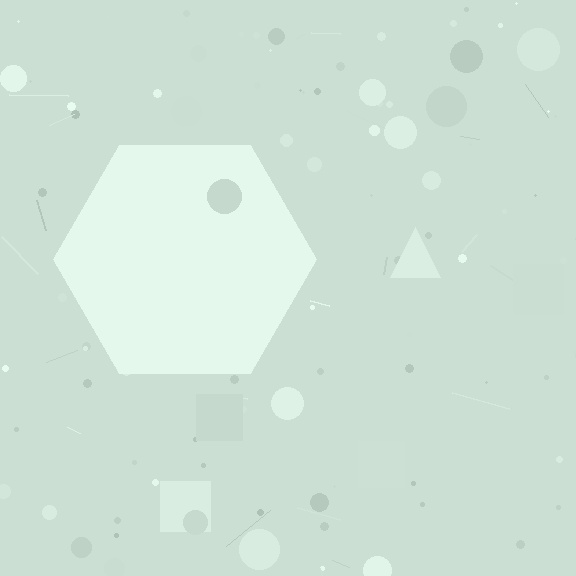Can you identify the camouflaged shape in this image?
The camouflaged shape is a hexagon.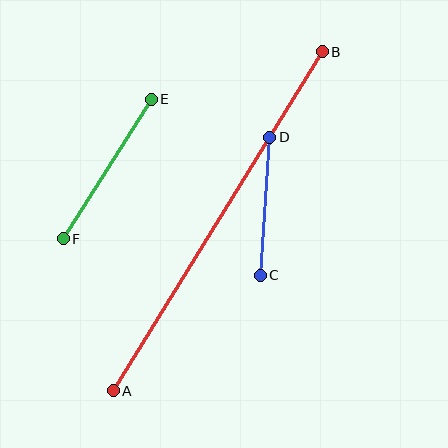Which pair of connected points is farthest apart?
Points A and B are farthest apart.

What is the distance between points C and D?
The distance is approximately 138 pixels.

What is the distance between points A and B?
The distance is approximately 398 pixels.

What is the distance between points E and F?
The distance is approximately 165 pixels.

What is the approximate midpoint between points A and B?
The midpoint is at approximately (218, 221) pixels.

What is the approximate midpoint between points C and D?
The midpoint is at approximately (265, 206) pixels.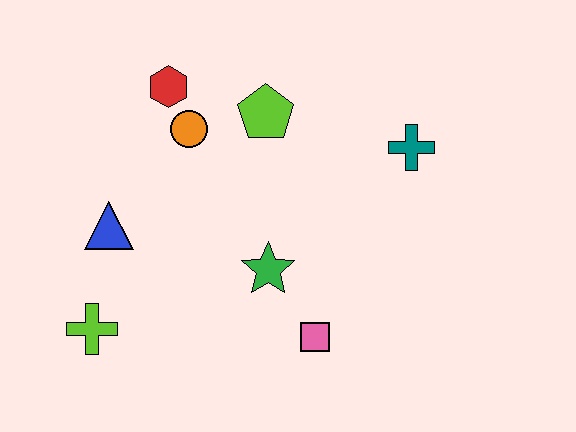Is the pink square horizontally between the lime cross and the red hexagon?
No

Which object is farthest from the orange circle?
The pink square is farthest from the orange circle.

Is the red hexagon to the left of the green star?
Yes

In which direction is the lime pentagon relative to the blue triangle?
The lime pentagon is to the right of the blue triangle.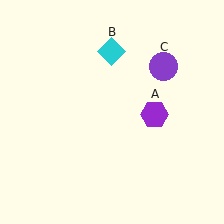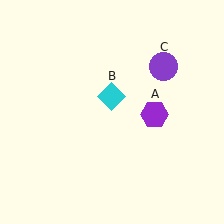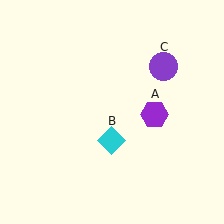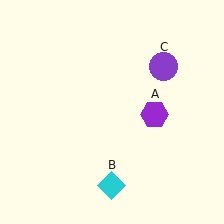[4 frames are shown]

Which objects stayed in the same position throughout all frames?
Purple hexagon (object A) and purple circle (object C) remained stationary.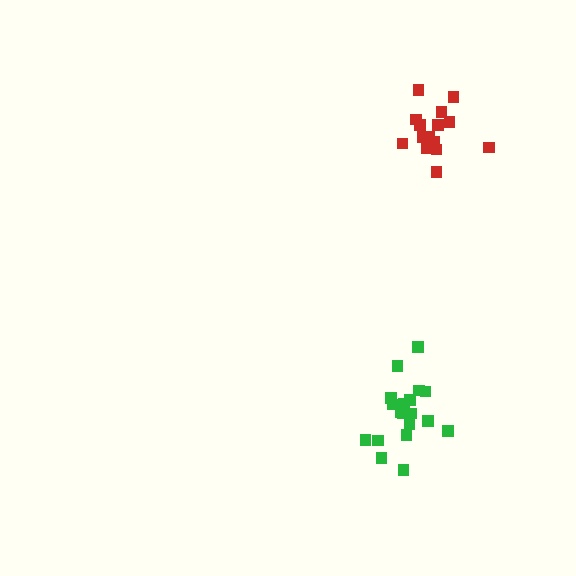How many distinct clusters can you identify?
There are 2 distinct clusters.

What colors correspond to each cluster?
The clusters are colored: red, green.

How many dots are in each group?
Group 1: 15 dots, Group 2: 19 dots (34 total).